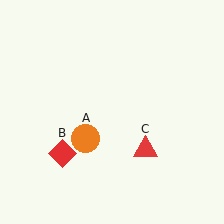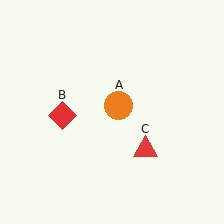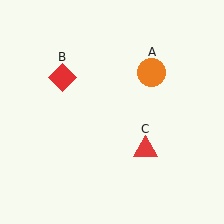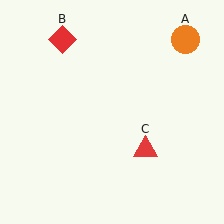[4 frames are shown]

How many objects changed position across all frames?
2 objects changed position: orange circle (object A), red diamond (object B).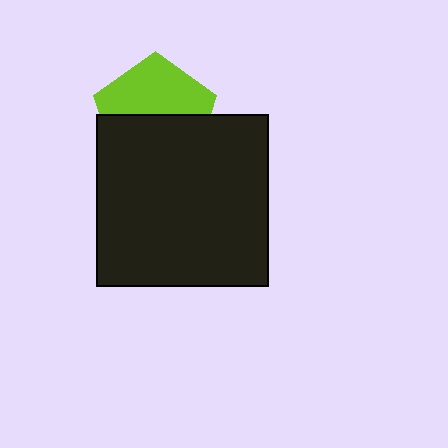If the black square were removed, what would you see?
You would see the complete lime pentagon.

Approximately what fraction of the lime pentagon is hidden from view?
Roughly 52% of the lime pentagon is hidden behind the black square.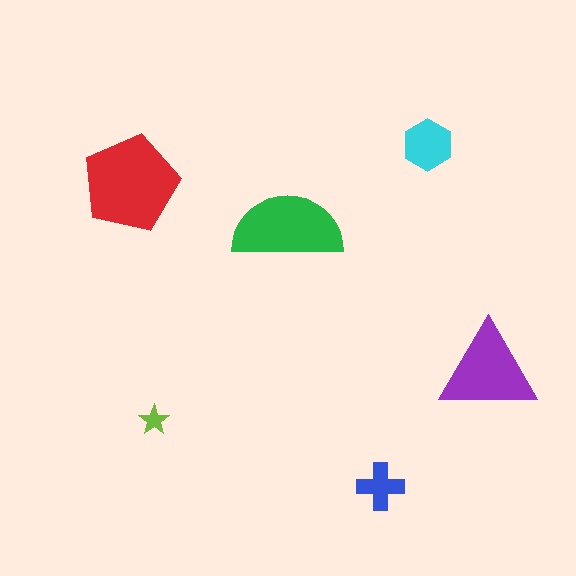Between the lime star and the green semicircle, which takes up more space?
The green semicircle.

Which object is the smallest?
The lime star.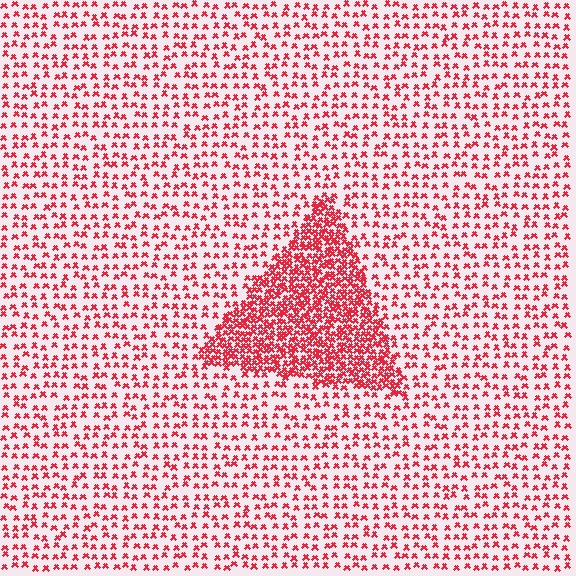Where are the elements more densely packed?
The elements are more densely packed inside the triangle boundary.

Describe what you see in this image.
The image contains small red elements arranged at two different densities. A triangle-shaped region is visible where the elements are more densely packed than the surrounding area.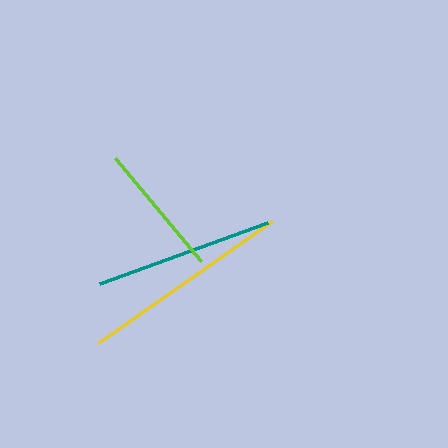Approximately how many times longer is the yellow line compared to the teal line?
The yellow line is approximately 1.2 times the length of the teal line.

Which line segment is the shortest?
The lime line is the shortest at approximately 134 pixels.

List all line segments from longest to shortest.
From longest to shortest: yellow, teal, lime.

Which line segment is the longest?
The yellow line is the longest at approximately 213 pixels.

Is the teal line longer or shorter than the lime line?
The teal line is longer than the lime line.